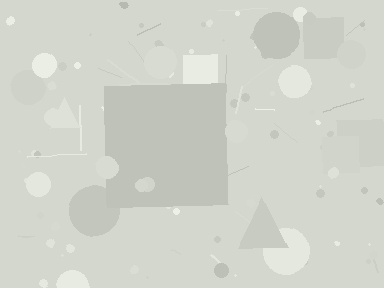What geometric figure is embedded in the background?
A square is embedded in the background.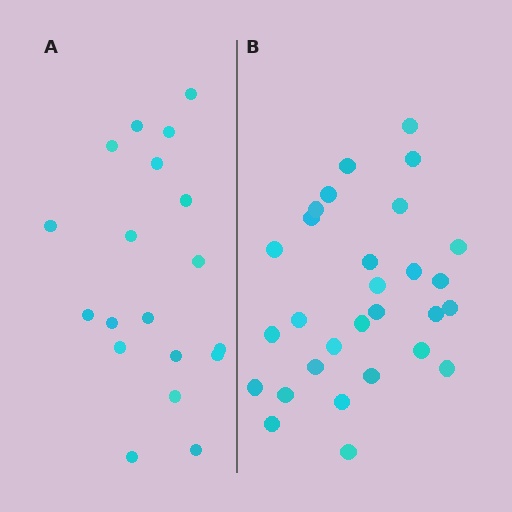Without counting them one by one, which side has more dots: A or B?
Region B (the right region) has more dots.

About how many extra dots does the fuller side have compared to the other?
Region B has roughly 10 or so more dots than region A.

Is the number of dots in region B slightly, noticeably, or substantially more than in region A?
Region B has substantially more. The ratio is roughly 1.5 to 1.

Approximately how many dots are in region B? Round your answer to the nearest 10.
About 30 dots. (The exact count is 29, which rounds to 30.)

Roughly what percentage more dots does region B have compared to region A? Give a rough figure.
About 55% more.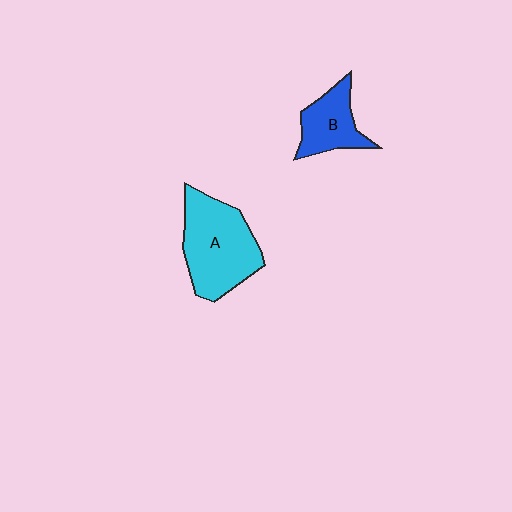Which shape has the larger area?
Shape A (cyan).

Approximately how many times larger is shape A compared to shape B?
Approximately 1.8 times.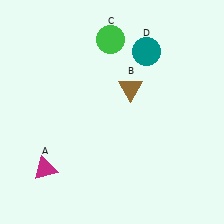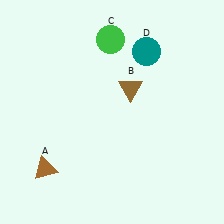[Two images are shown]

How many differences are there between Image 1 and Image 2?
There is 1 difference between the two images.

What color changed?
The triangle (A) changed from magenta in Image 1 to brown in Image 2.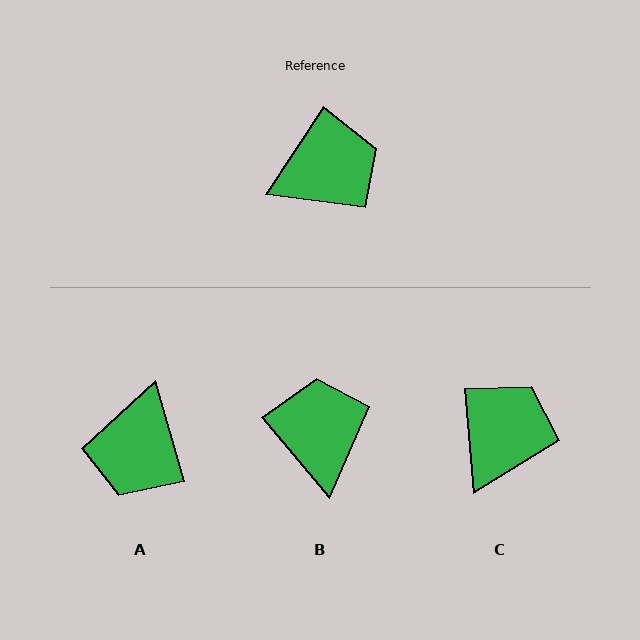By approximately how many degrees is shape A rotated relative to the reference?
Approximately 130 degrees clockwise.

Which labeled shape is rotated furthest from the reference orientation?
A, about 130 degrees away.